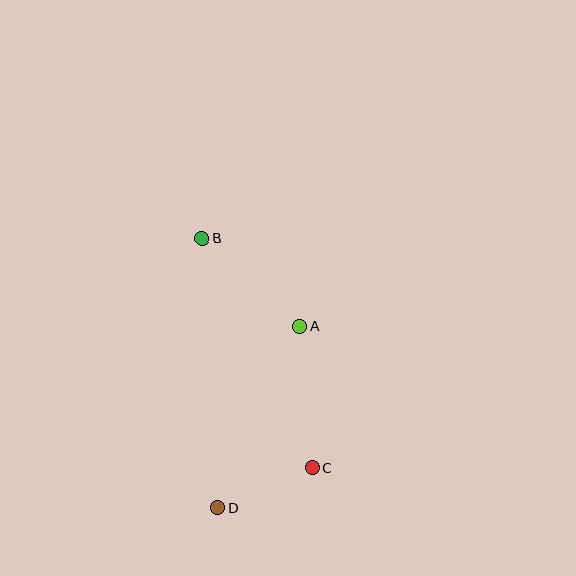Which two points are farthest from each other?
Points B and D are farthest from each other.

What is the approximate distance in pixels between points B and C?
The distance between B and C is approximately 254 pixels.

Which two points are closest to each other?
Points C and D are closest to each other.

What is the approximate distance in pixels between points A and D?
The distance between A and D is approximately 199 pixels.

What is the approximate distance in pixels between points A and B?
The distance between A and B is approximately 132 pixels.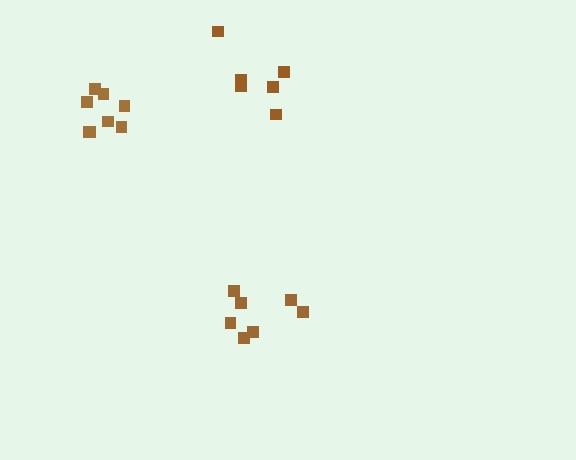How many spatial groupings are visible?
There are 3 spatial groupings.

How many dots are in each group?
Group 1: 7 dots, Group 2: 8 dots, Group 3: 6 dots (21 total).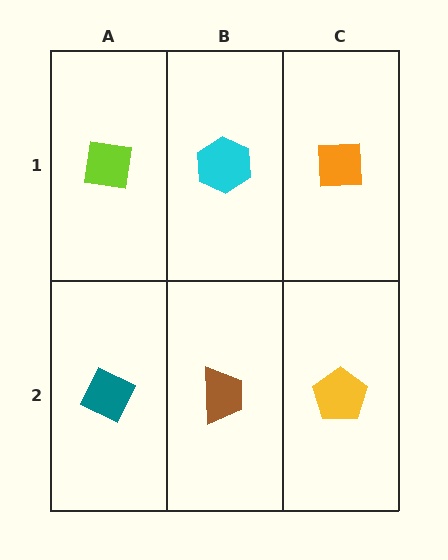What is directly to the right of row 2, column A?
A brown trapezoid.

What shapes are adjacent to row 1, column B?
A brown trapezoid (row 2, column B), a lime square (row 1, column A), an orange square (row 1, column C).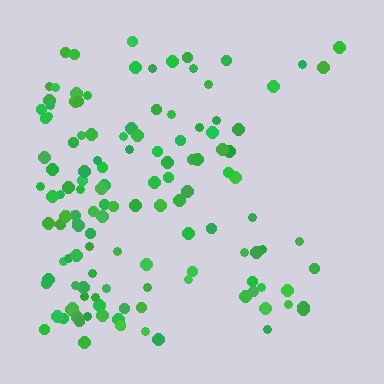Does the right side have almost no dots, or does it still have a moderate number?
Still a moderate number, just noticeably fewer than the left.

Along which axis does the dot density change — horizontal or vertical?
Horizontal.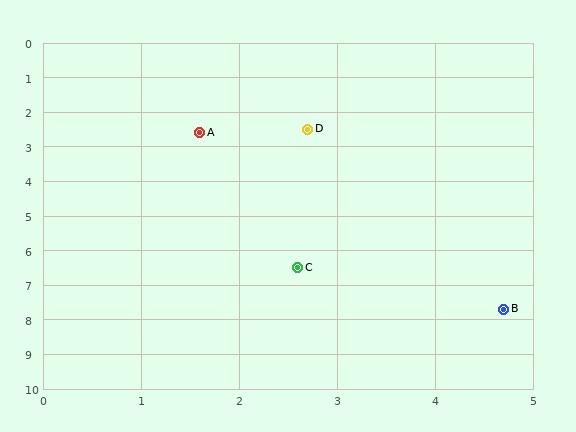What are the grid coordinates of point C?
Point C is at approximately (2.6, 6.5).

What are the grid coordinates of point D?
Point D is at approximately (2.7, 2.5).